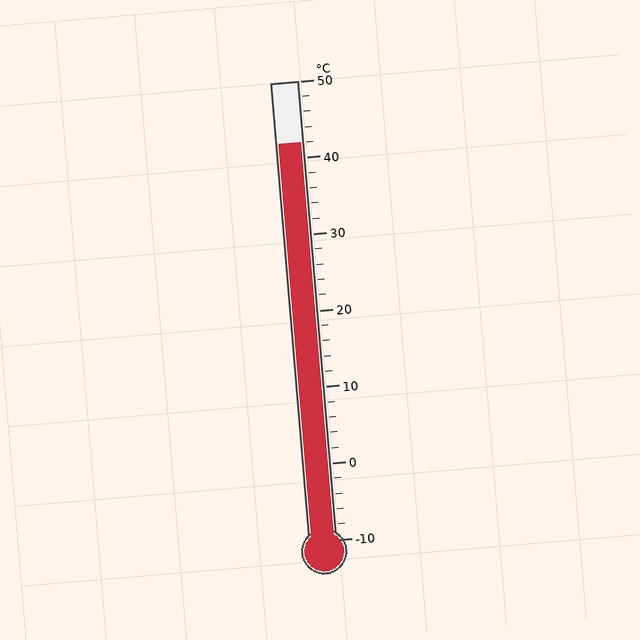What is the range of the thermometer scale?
The thermometer scale ranges from -10°C to 50°C.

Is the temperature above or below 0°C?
The temperature is above 0°C.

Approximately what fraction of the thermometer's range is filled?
The thermometer is filled to approximately 85% of its range.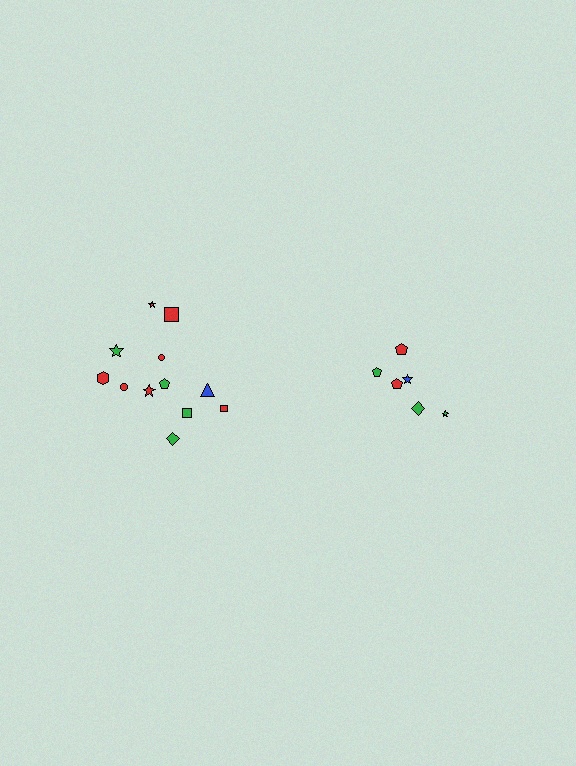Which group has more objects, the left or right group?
The left group.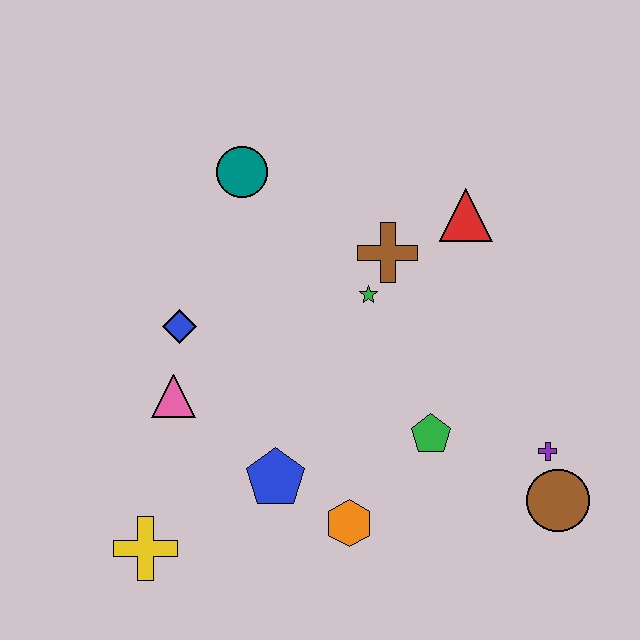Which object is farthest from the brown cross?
The yellow cross is farthest from the brown cross.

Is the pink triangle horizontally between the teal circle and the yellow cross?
Yes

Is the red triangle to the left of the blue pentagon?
No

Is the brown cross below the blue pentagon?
No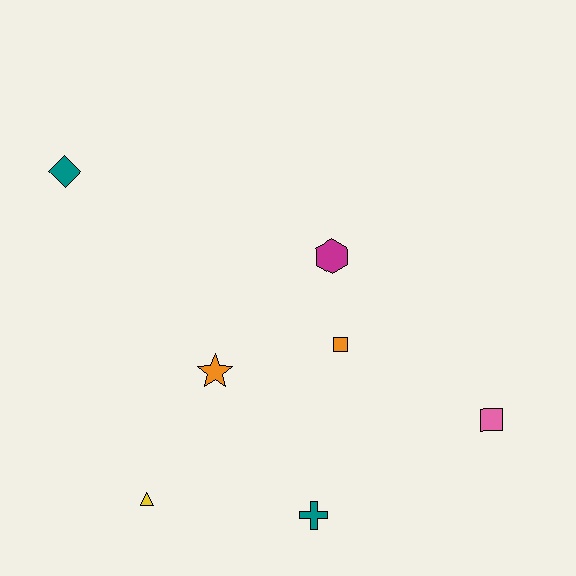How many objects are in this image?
There are 7 objects.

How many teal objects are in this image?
There are 2 teal objects.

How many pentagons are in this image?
There are no pentagons.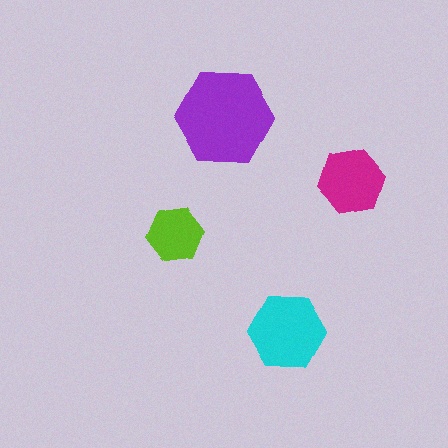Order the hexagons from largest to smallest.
the purple one, the cyan one, the magenta one, the lime one.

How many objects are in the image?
There are 4 objects in the image.